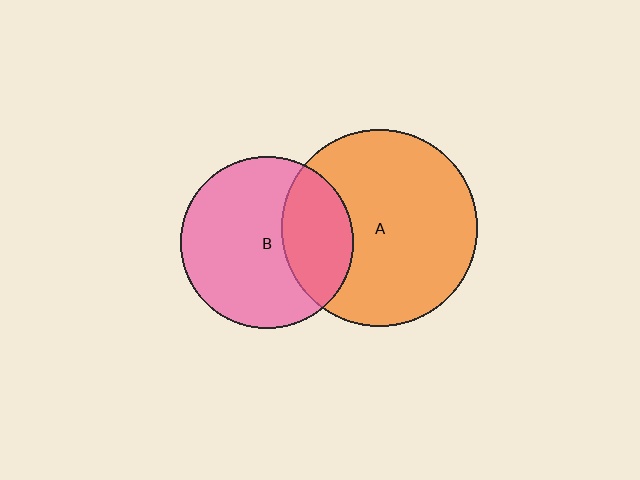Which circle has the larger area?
Circle A (orange).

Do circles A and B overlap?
Yes.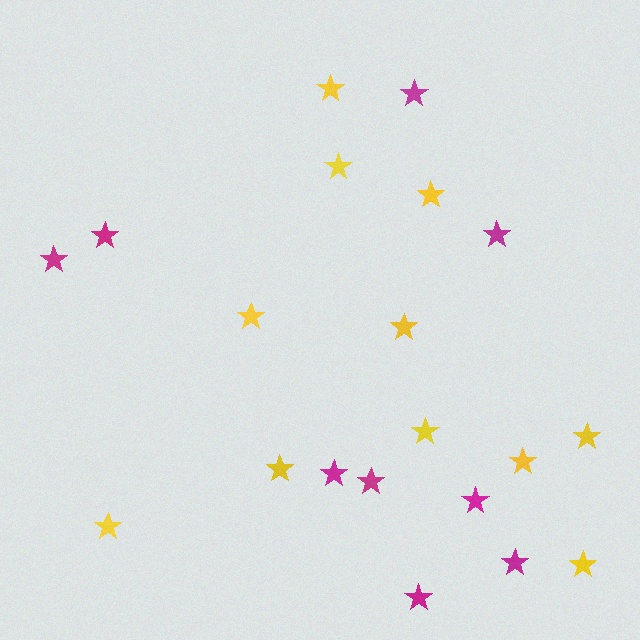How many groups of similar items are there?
There are 2 groups: one group of yellow stars (11) and one group of magenta stars (9).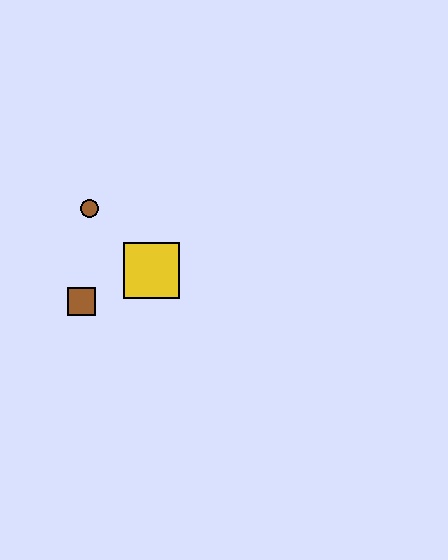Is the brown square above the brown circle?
No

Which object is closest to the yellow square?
The brown square is closest to the yellow square.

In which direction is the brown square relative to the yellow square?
The brown square is to the left of the yellow square.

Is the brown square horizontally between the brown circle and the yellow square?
No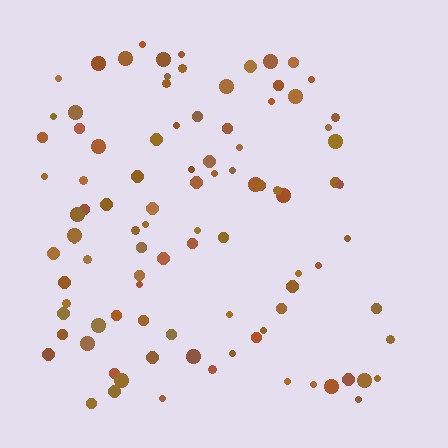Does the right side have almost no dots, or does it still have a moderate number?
Still a moderate number, just noticeably fewer than the left.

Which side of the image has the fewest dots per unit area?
The right.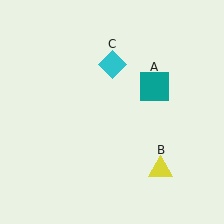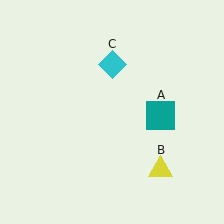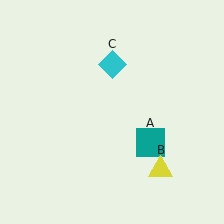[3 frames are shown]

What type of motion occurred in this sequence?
The teal square (object A) rotated clockwise around the center of the scene.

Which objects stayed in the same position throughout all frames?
Yellow triangle (object B) and cyan diamond (object C) remained stationary.